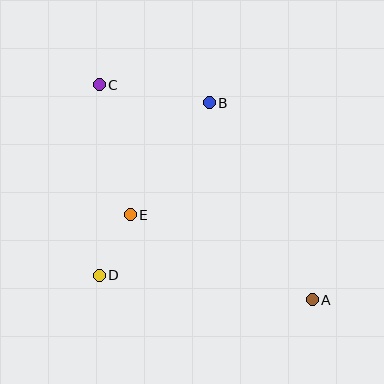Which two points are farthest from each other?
Points A and C are farthest from each other.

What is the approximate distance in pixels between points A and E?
The distance between A and E is approximately 201 pixels.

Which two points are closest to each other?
Points D and E are closest to each other.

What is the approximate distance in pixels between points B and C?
The distance between B and C is approximately 112 pixels.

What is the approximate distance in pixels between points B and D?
The distance between B and D is approximately 205 pixels.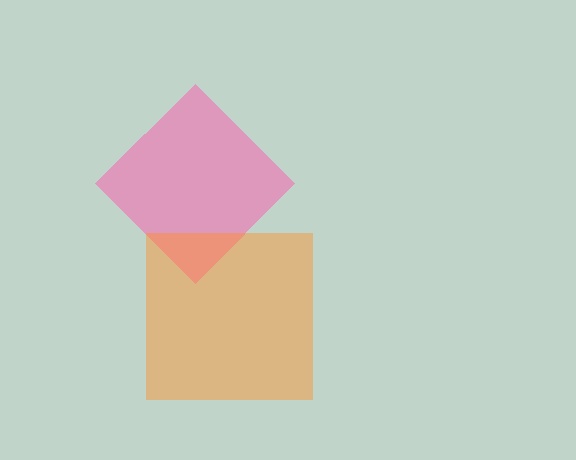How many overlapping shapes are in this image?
There are 2 overlapping shapes in the image.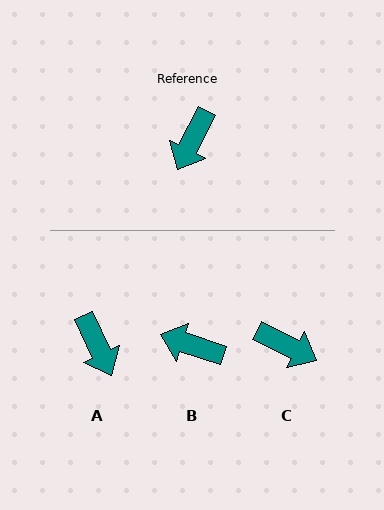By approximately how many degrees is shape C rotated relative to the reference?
Approximately 90 degrees counter-clockwise.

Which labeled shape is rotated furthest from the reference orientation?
C, about 90 degrees away.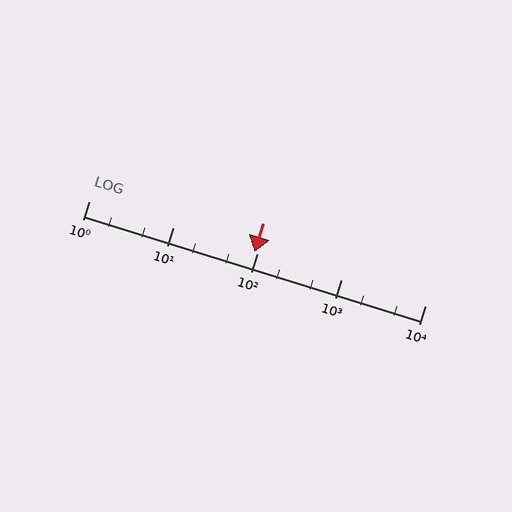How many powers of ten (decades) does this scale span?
The scale spans 4 decades, from 1 to 10000.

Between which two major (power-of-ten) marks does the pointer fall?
The pointer is between 10 and 100.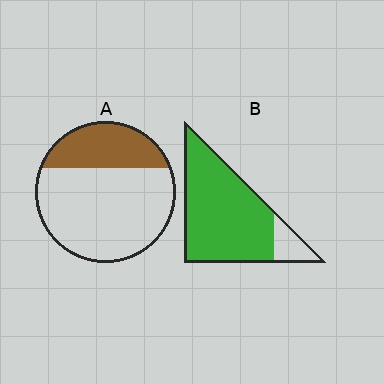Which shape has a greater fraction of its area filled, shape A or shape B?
Shape B.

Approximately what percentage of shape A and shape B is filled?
A is approximately 30% and B is approximately 85%.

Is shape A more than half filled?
No.